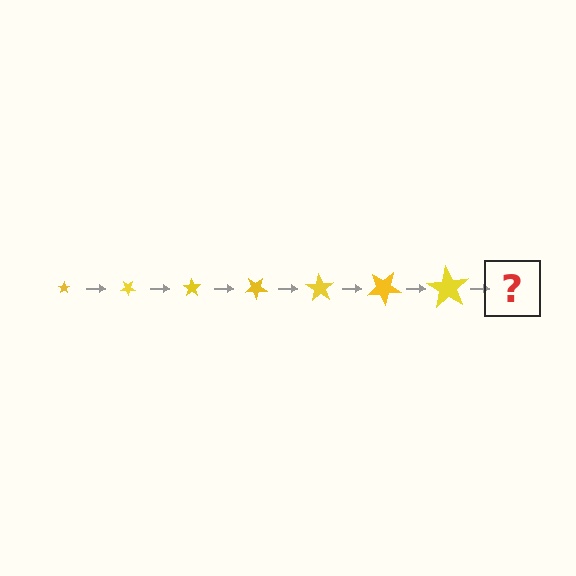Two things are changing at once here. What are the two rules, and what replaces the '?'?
The two rules are that the star grows larger each step and it rotates 35 degrees each step. The '?' should be a star, larger than the previous one and rotated 245 degrees from the start.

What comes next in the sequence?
The next element should be a star, larger than the previous one and rotated 245 degrees from the start.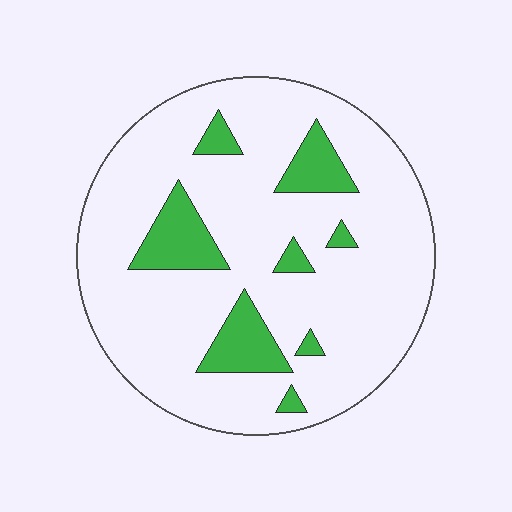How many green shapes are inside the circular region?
8.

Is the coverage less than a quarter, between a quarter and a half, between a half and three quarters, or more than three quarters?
Less than a quarter.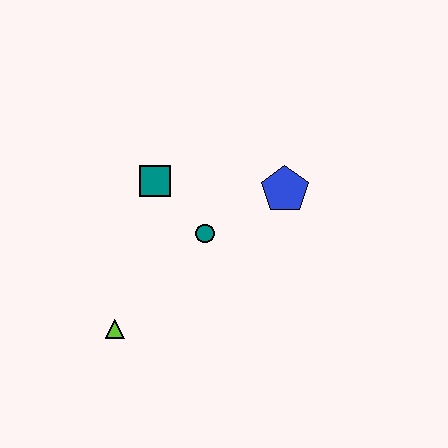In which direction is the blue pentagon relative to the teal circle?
The blue pentagon is to the right of the teal circle.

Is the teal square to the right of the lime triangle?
Yes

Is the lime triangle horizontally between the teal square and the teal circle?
No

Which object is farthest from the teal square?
The lime triangle is farthest from the teal square.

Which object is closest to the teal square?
The teal circle is closest to the teal square.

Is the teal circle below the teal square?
Yes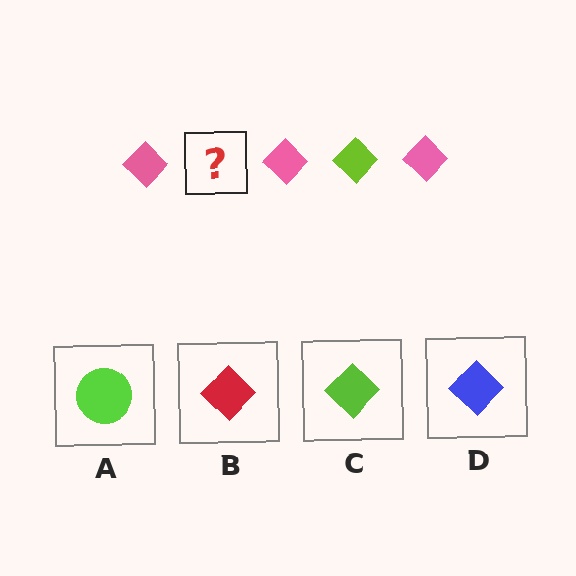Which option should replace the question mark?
Option C.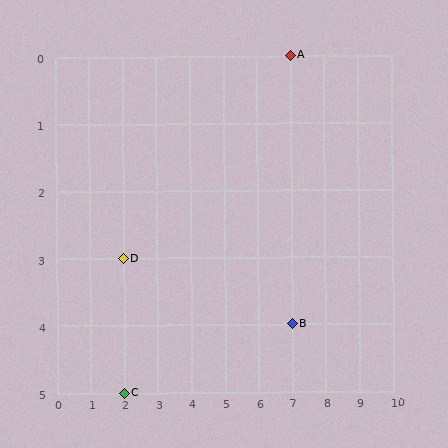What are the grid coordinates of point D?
Point D is at grid coordinates (2, 3).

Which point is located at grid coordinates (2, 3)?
Point D is at (2, 3).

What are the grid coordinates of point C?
Point C is at grid coordinates (2, 5).